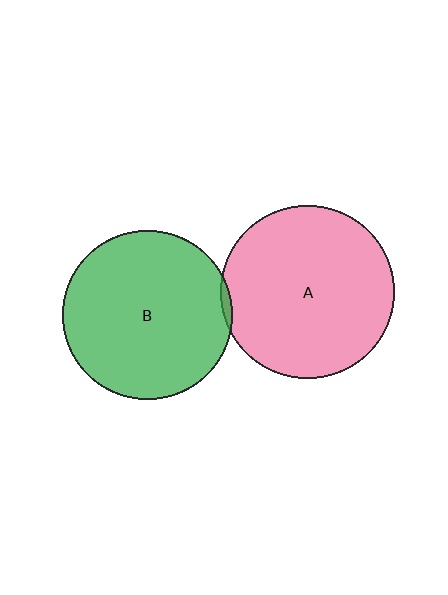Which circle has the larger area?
Circle A (pink).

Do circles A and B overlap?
Yes.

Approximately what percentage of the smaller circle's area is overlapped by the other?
Approximately 5%.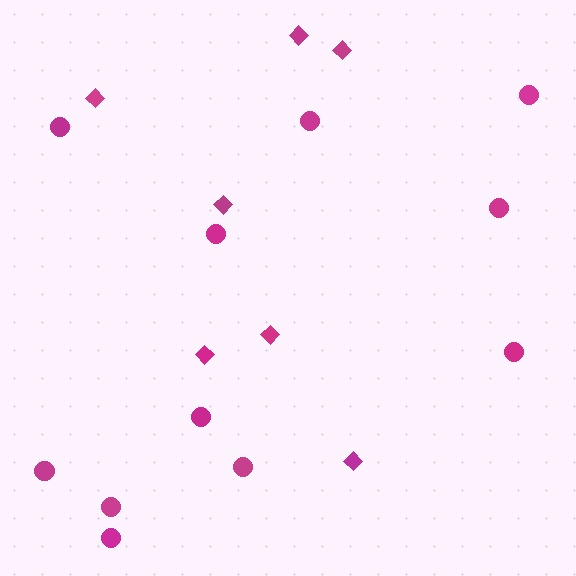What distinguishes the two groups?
There are 2 groups: one group of diamonds (7) and one group of circles (11).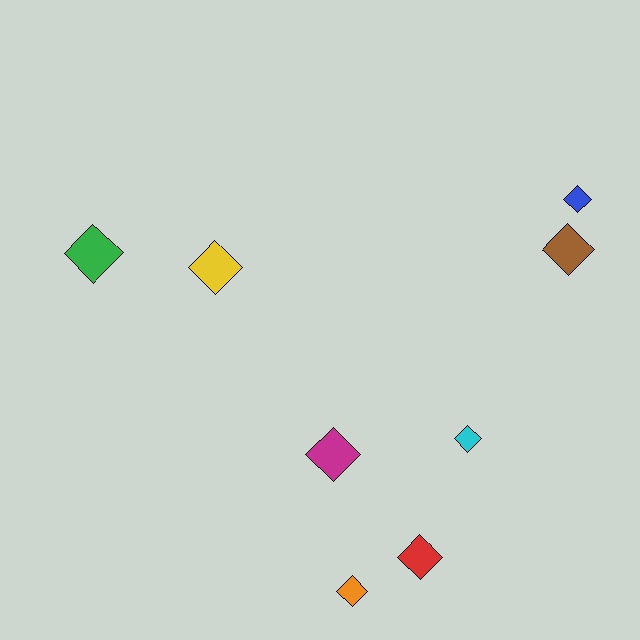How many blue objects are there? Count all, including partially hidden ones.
There is 1 blue object.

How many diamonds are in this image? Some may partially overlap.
There are 8 diamonds.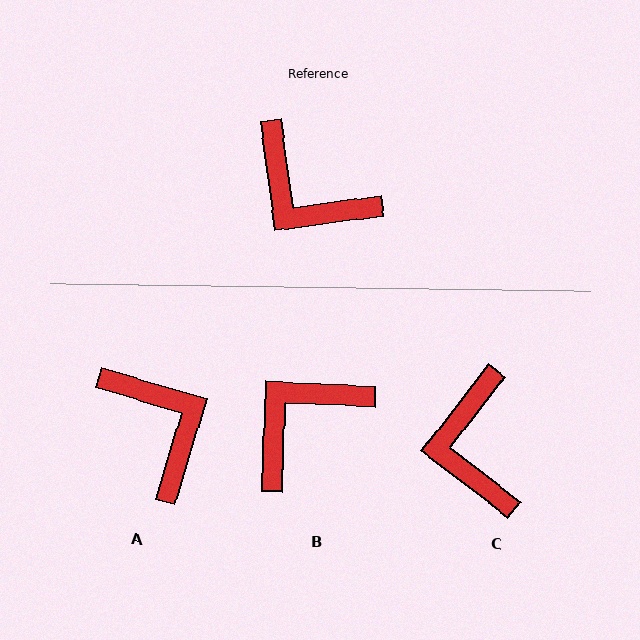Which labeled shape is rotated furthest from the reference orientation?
A, about 156 degrees away.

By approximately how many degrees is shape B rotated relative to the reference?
Approximately 100 degrees clockwise.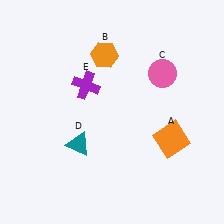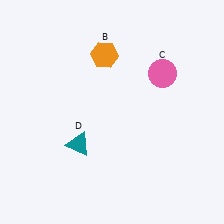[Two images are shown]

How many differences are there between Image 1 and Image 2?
There are 2 differences between the two images.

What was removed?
The orange square (A), the purple cross (E) were removed in Image 2.